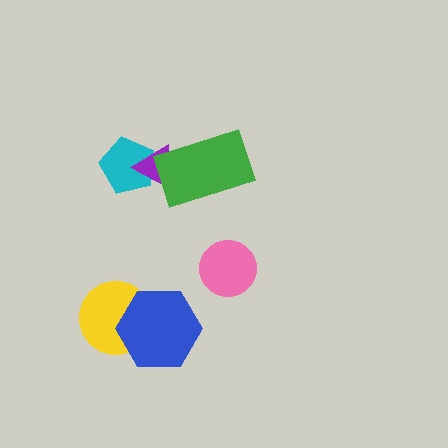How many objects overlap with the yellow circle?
1 object overlaps with the yellow circle.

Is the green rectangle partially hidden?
No, no other shape covers it.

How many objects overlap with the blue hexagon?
1 object overlaps with the blue hexagon.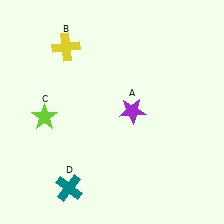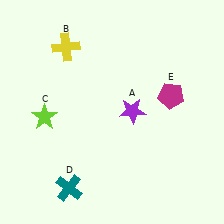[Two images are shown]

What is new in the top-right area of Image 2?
A magenta pentagon (E) was added in the top-right area of Image 2.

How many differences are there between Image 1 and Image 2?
There is 1 difference between the two images.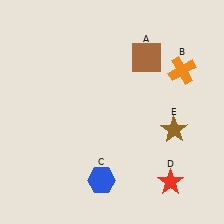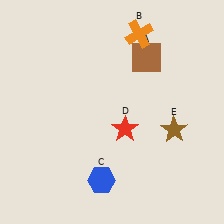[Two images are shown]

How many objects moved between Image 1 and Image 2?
2 objects moved between the two images.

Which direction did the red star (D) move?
The red star (D) moved up.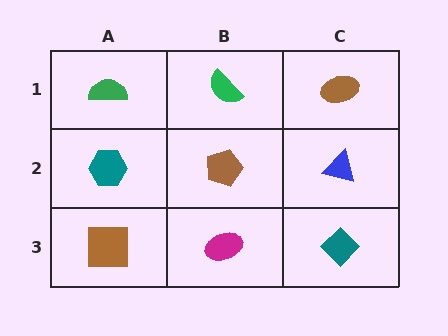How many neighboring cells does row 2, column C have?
3.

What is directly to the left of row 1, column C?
A green semicircle.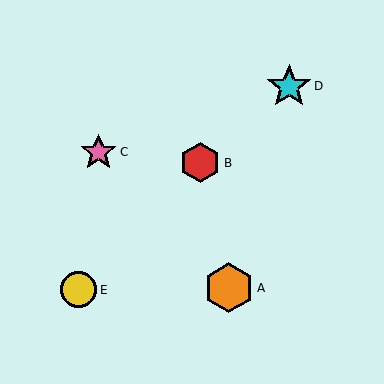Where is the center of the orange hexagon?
The center of the orange hexagon is at (229, 288).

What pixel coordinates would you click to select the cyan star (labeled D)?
Click at (289, 86) to select the cyan star D.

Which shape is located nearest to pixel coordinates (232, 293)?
The orange hexagon (labeled A) at (229, 288) is nearest to that location.